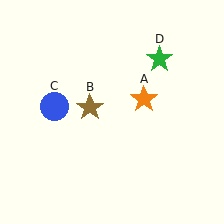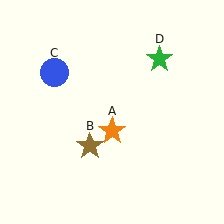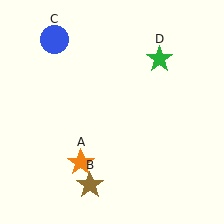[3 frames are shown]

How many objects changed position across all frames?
3 objects changed position: orange star (object A), brown star (object B), blue circle (object C).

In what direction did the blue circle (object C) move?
The blue circle (object C) moved up.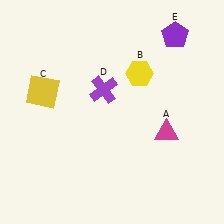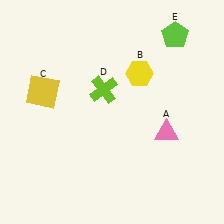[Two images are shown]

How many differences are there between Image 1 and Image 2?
There are 3 differences between the two images.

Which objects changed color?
A changed from magenta to pink. D changed from purple to lime. E changed from purple to lime.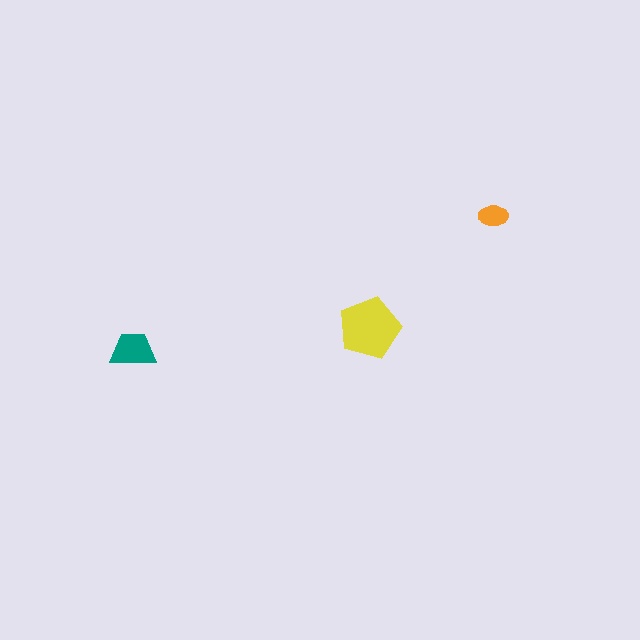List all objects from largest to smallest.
The yellow pentagon, the teal trapezoid, the orange ellipse.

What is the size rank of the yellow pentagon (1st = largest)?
1st.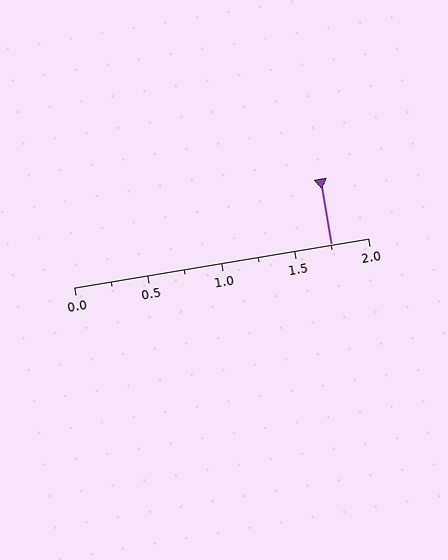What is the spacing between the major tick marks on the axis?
The major ticks are spaced 0.5 apart.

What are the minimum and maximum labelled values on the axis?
The axis runs from 0.0 to 2.0.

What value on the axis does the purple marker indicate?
The marker indicates approximately 1.75.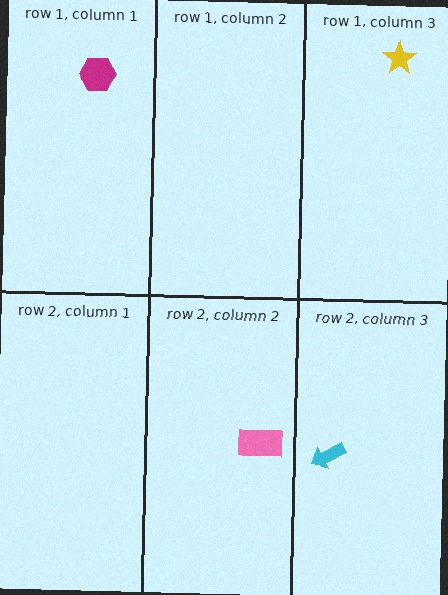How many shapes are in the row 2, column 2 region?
1.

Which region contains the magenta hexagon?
The row 1, column 1 region.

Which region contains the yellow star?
The row 1, column 3 region.